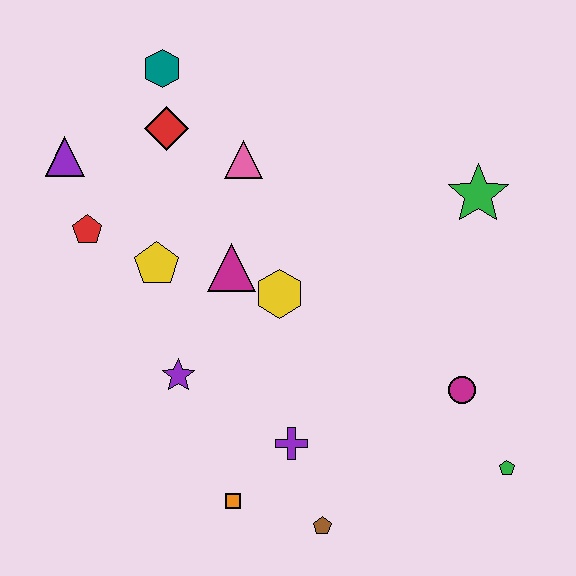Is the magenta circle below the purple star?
Yes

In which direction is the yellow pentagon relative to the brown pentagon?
The yellow pentagon is above the brown pentagon.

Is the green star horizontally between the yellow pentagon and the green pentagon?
Yes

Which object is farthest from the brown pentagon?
The teal hexagon is farthest from the brown pentagon.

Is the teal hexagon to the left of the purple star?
Yes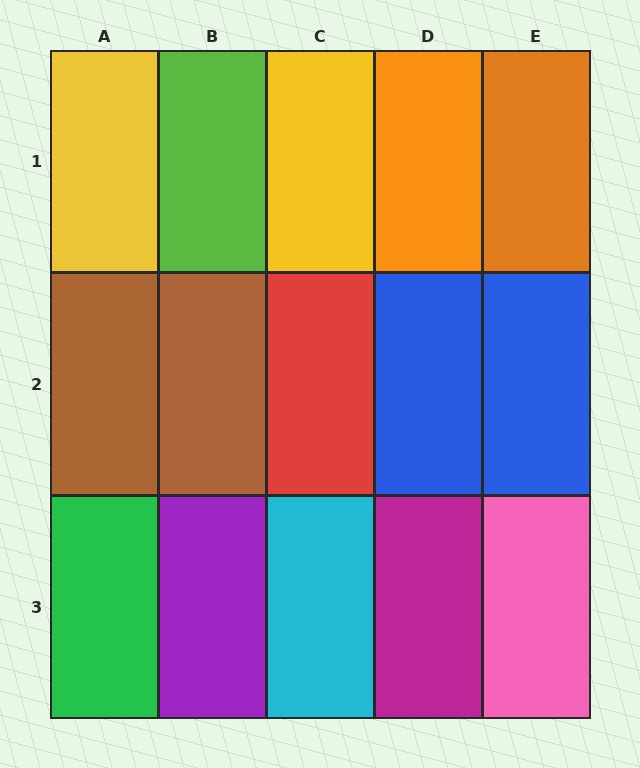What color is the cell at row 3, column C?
Cyan.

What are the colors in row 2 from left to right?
Brown, brown, red, blue, blue.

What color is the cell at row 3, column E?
Pink.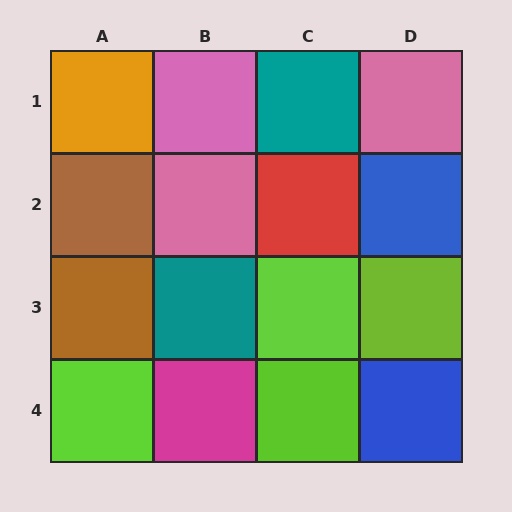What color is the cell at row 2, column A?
Brown.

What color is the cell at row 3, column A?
Brown.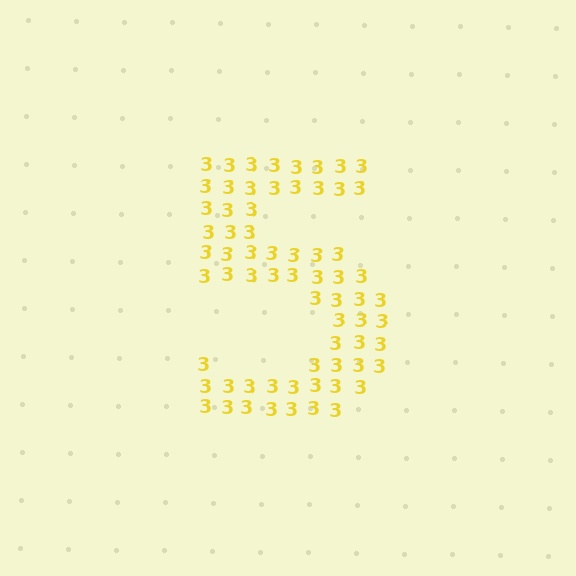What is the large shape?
The large shape is the digit 5.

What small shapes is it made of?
It is made of small digit 3's.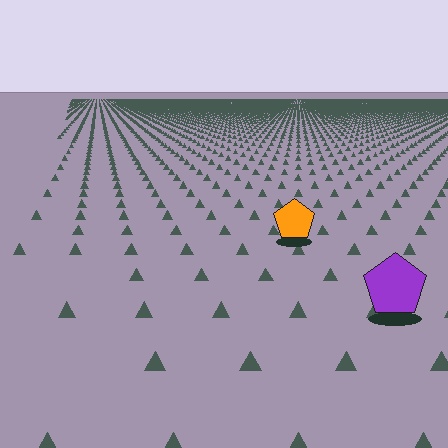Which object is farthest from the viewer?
The orange pentagon is farthest from the viewer. It appears smaller and the ground texture around it is denser.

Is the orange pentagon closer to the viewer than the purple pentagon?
No. The purple pentagon is closer — you can tell from the texture gradient: the ground texture is coarser near it.